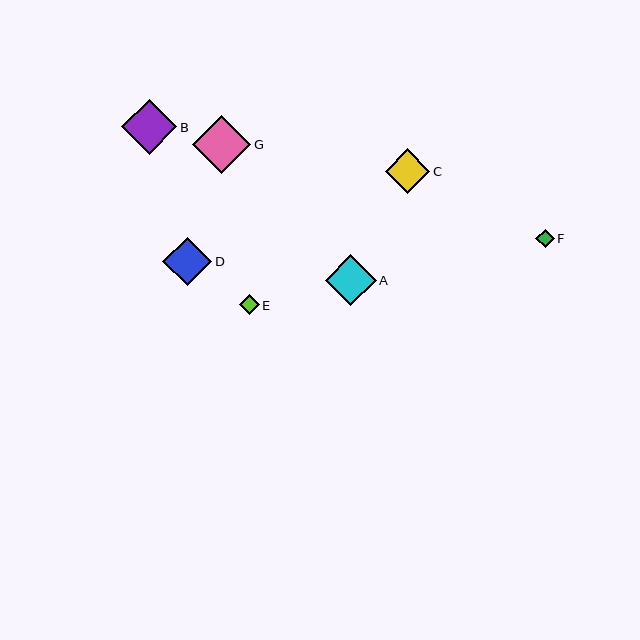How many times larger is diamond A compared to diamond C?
Diamond A is approximately 1.1 times the size of diamond C.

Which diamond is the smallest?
Diamond F is the smallest with a size of approximately 18 pixels.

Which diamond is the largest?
Diamond G is the largest with a size of approximately 58 pixels.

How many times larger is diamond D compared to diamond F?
Diamond D is approximately 2.7 times the size of diamond F.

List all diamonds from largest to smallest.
From largest to smallest: G, B, A, D, C, E, F.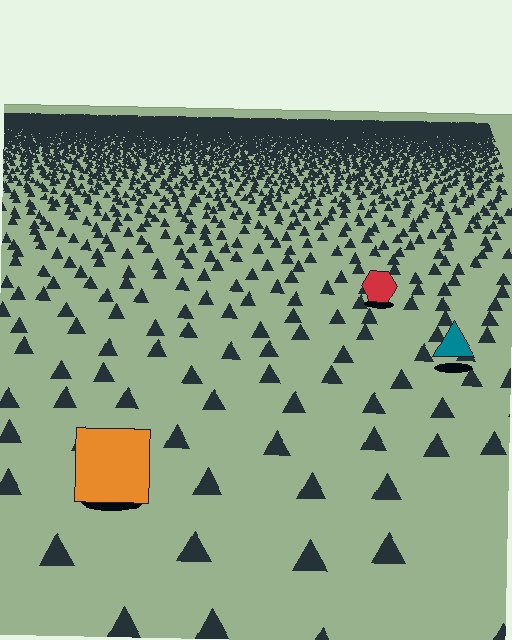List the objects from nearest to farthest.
From nearest to farthest: the orange square, the teal triangle, the red hexagon.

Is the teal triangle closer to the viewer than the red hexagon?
Yes. The teal triangle is closer — you can tell from the texture gradient: the ground texture is coarser near it.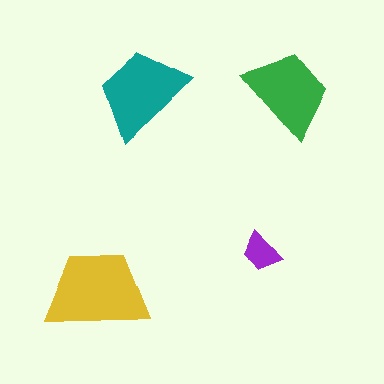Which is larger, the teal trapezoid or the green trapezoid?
The teal one.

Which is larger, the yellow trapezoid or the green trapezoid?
The yellow one.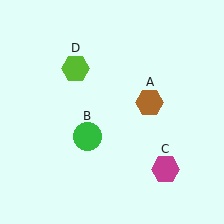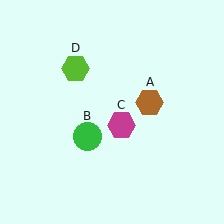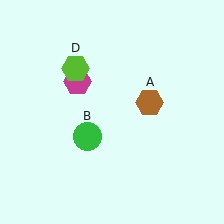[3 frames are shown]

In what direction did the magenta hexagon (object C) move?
The magenta hexagon (object C) moved up and to the left.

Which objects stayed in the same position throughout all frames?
Brown hexagon (object A) and green circle (object B) and lime hexagon (object D) remained stationary.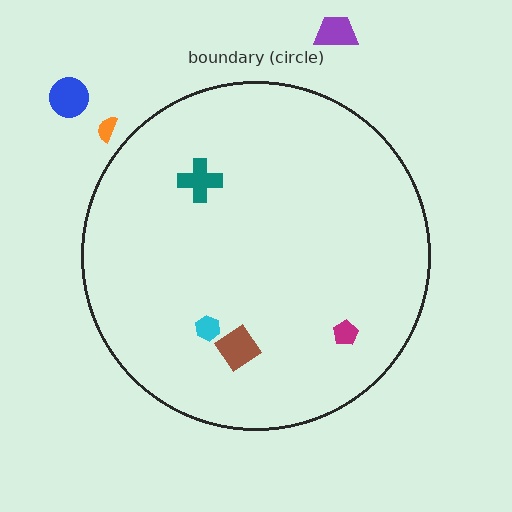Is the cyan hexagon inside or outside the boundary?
Inside.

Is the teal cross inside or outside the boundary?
Inside.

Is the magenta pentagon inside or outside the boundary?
Inside.